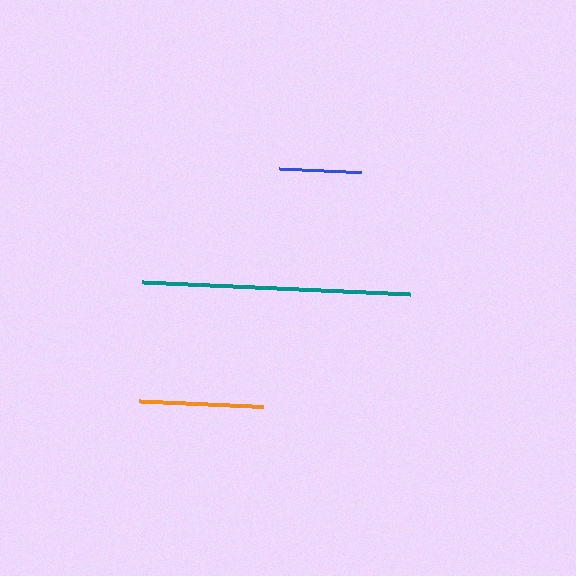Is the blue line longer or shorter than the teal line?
The teal line is longer than the blue line.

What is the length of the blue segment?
The blue segment is approximately 82 pixels long.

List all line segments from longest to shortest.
From longest to shortest: teal, orange, blue.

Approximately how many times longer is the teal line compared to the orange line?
The teal line is approximately 2.2 times the length of the orange line.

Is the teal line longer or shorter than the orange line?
The teal line is longer than the orange line.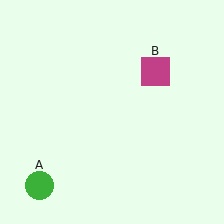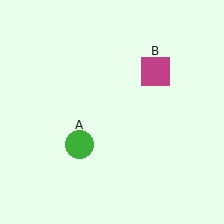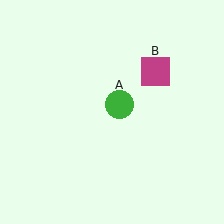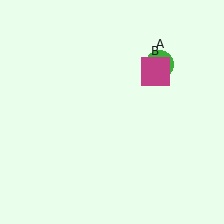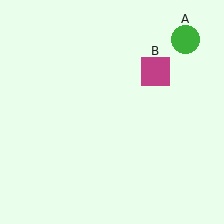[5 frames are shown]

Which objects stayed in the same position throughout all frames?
Magenta square (object B) remained stationary.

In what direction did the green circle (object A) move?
The green circle (object A) moved up and to the right.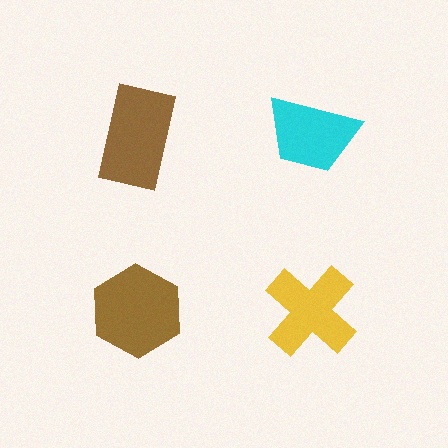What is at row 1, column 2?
A cyan trapezoid.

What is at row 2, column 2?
A yellow cross.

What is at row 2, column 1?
A brown hexagon.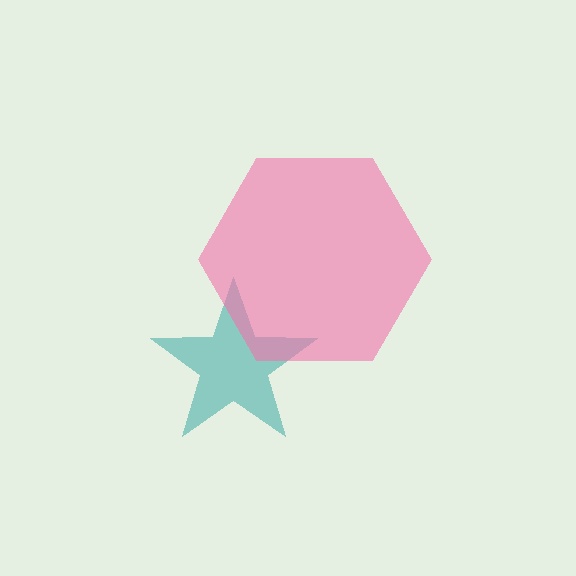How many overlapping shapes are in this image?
There are 2 overlapping shapes in the image.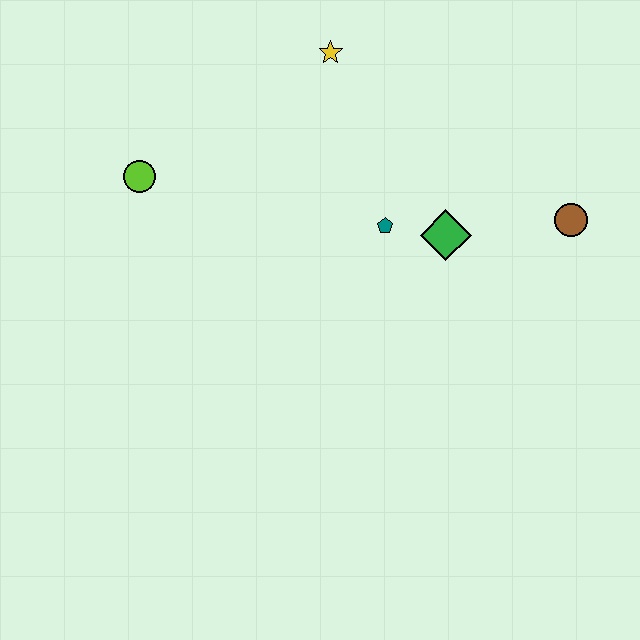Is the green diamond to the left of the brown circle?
Yes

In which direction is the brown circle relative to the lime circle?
The brown circle is to the right of the lime circle.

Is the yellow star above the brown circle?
Yes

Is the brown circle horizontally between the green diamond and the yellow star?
No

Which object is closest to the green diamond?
The teal pentagon is closest to the green diamond.